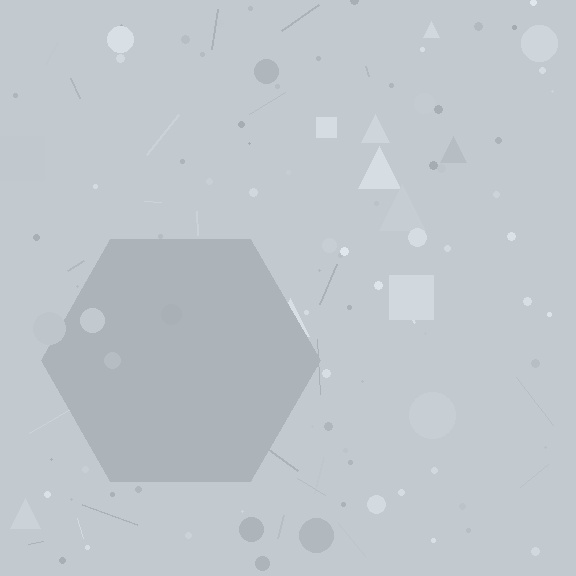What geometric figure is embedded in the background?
A hexagon is embedded in the background.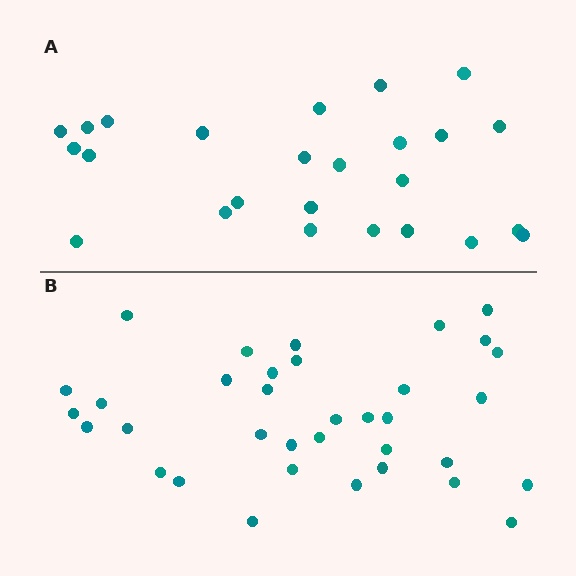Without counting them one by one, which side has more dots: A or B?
Region B (the bottom region) has more dots.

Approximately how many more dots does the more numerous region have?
Region B has roughly 10 or so more dots than region A.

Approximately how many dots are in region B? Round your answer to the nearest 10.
About 40 dots. (The exact count is 35, which rounds to 40.)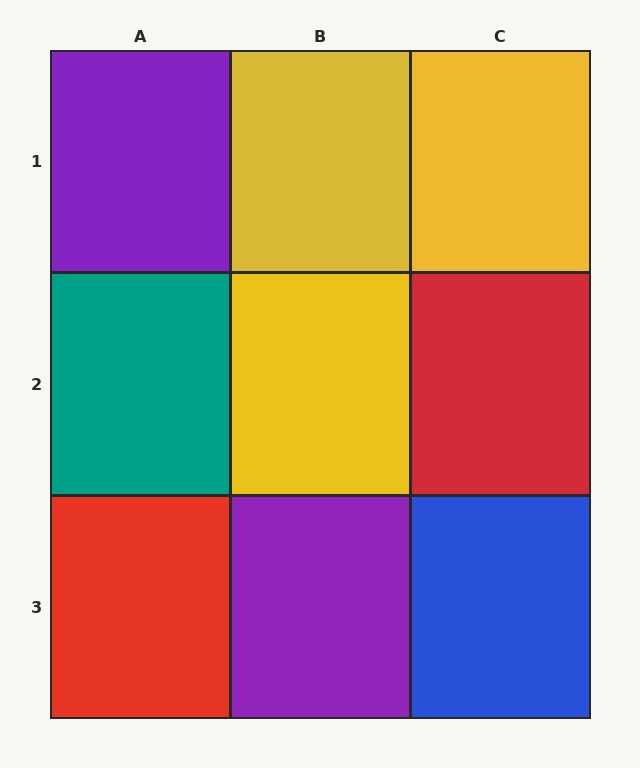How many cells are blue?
1 cell is blue.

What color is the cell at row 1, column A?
Purple.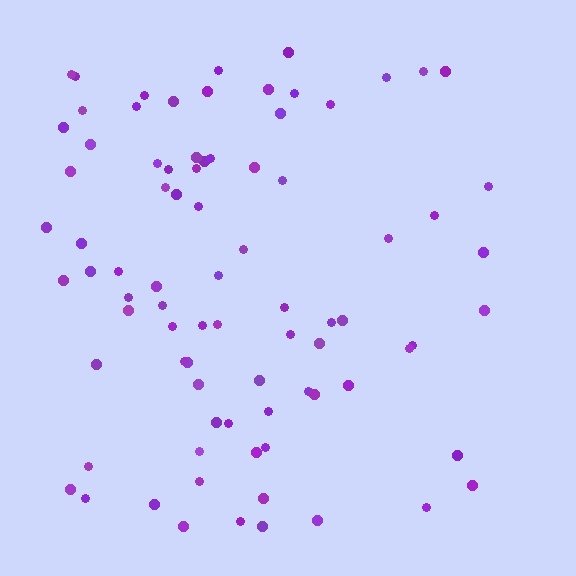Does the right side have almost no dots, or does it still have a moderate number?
Still a moderate number, just noticeably fewer than the left.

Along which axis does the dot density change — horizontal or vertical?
Horizontal.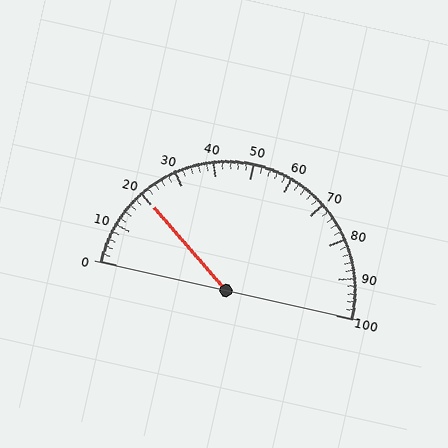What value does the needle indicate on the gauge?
The needle indicates approximately 20.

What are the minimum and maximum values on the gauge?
The gauge ranges from 0 to 100.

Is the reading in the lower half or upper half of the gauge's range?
The reading is in the lower half of the range (0 to 100).